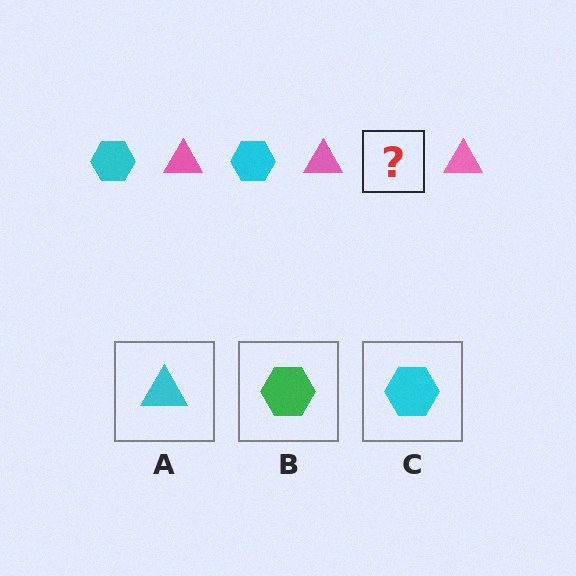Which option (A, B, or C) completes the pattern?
C.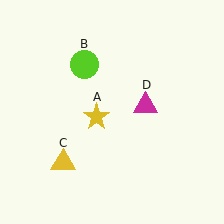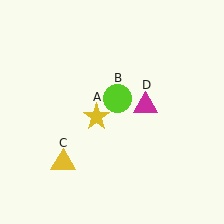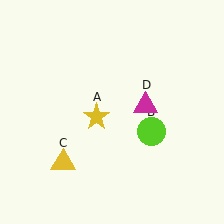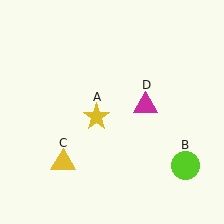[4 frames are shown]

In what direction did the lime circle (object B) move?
The lime circle (object B) moved down and to the right.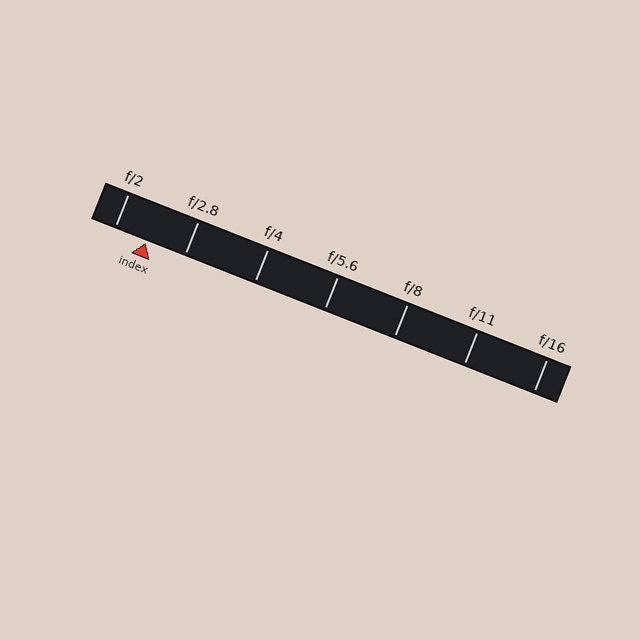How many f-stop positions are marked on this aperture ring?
There are 7 f-stop positions marked.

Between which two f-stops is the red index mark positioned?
The index mark is between f/2 and f/2.8.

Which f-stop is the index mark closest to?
The index mark is closest to f/2.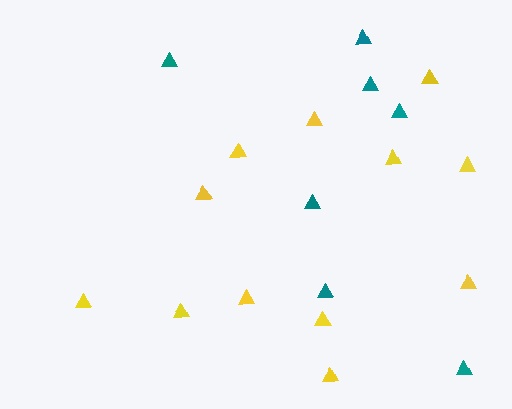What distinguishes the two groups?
There are 2 groups: one group of yellow triangles (12) and one group of teal triangles (7).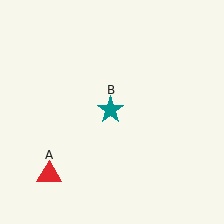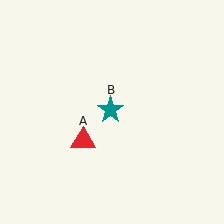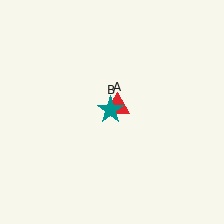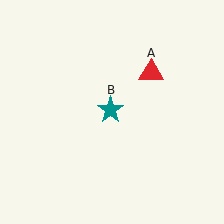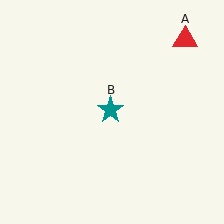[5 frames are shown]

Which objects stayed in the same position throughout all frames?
Teal star (object B) remained stationary.